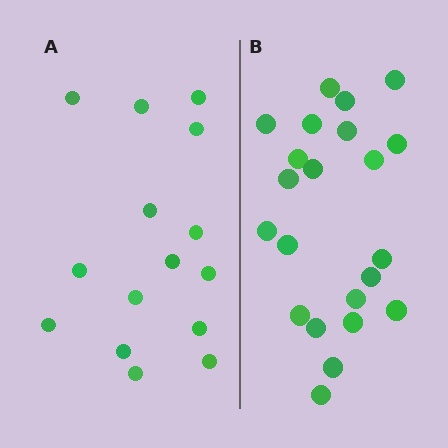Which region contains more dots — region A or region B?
Region B (the right region) has more dots.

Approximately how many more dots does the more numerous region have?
Region B has roughly 8 or so more dots than region A.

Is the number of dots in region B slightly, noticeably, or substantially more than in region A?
Region B has substantially more. The ratio is roughly 1.5 to 1.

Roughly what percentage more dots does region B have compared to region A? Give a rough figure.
About 45% more.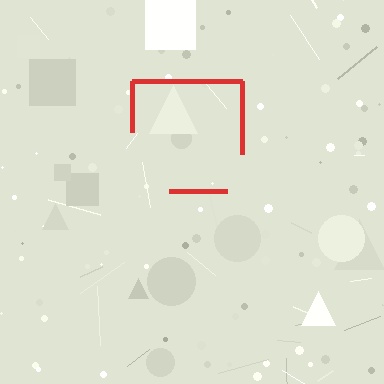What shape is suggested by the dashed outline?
The dashed outline suggests a square.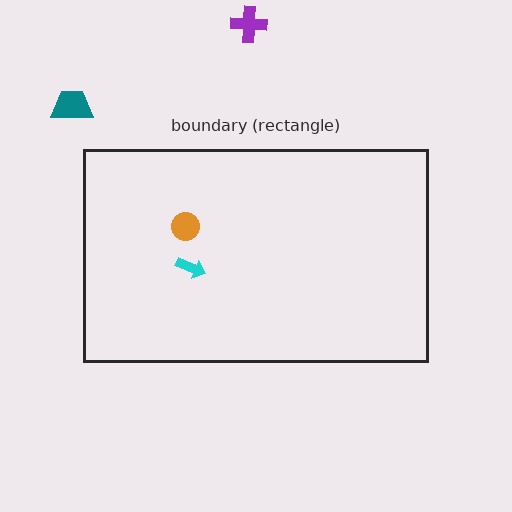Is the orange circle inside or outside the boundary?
Inside.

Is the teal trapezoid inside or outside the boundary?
Outside.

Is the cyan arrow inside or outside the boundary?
Inside.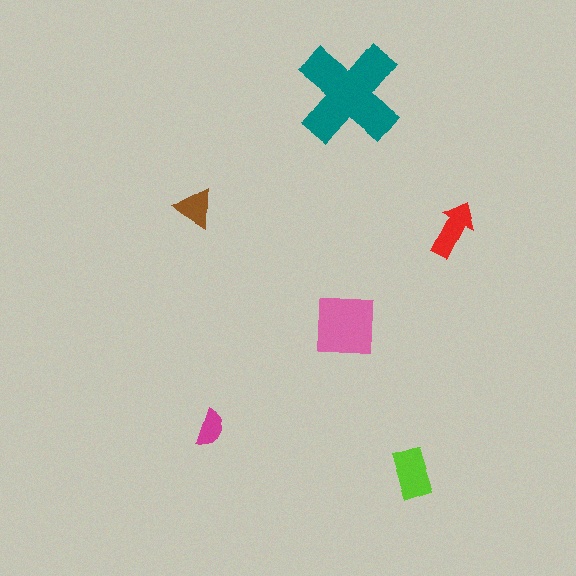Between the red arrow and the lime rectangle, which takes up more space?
The lime rectangle.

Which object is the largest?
The teal cross.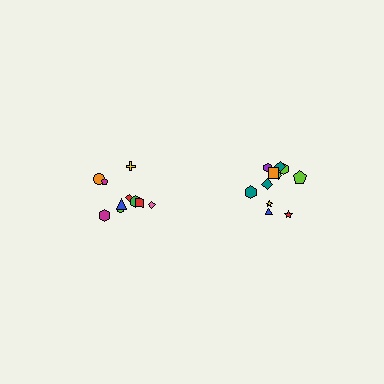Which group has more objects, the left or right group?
The right group.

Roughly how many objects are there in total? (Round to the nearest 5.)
Roughly 20 objects in total.